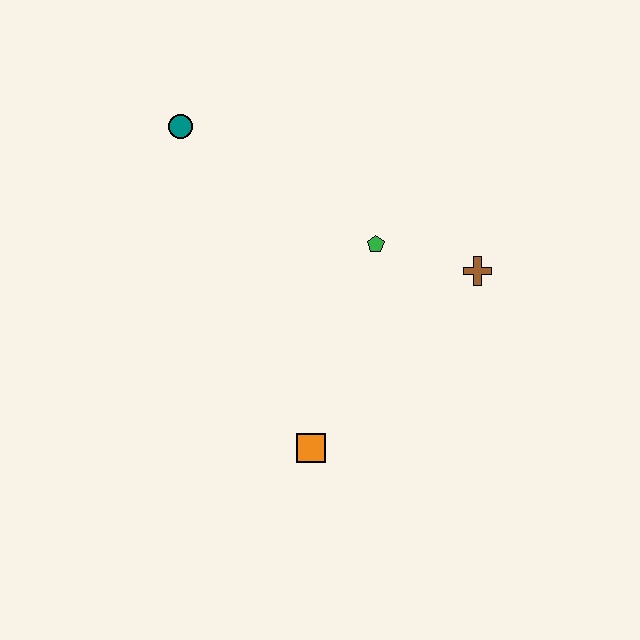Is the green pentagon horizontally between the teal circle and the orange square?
No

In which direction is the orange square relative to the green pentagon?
The orange square is below the green pentagon.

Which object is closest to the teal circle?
The green pentagon is closest to the teal circle.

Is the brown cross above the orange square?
Yes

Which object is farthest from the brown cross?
The teal circle is farthest from the brown cross.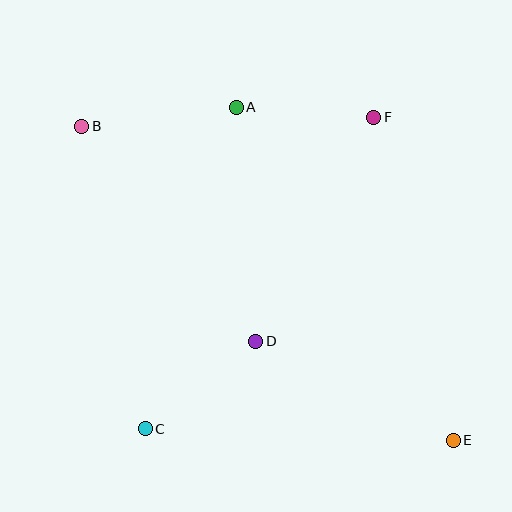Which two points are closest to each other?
Points A and F are closest to each other.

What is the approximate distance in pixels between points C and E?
The distance between C and E is approximately 308 pixels.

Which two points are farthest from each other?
Points B and E are farthest from each other.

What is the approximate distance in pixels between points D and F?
The distance between D and F is approximately 253 pixels.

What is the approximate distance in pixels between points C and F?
The distance between C and F is approximately 386 pixels.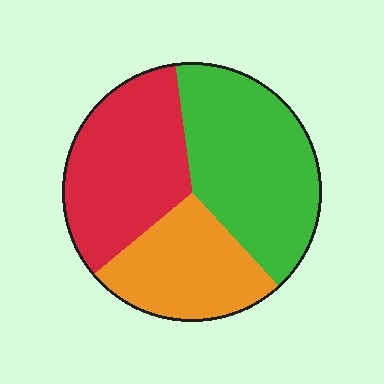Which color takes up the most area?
Green, at roughly 40%.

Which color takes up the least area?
Orange, at roughly 25%.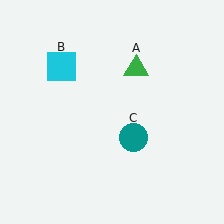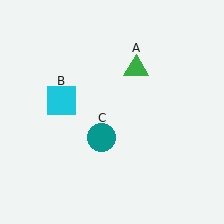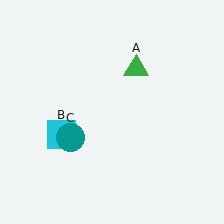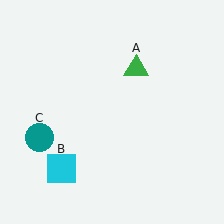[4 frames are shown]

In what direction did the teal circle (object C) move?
The teal circle (object C) moved left.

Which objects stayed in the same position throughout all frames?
Green triangle (object A) remained stationary.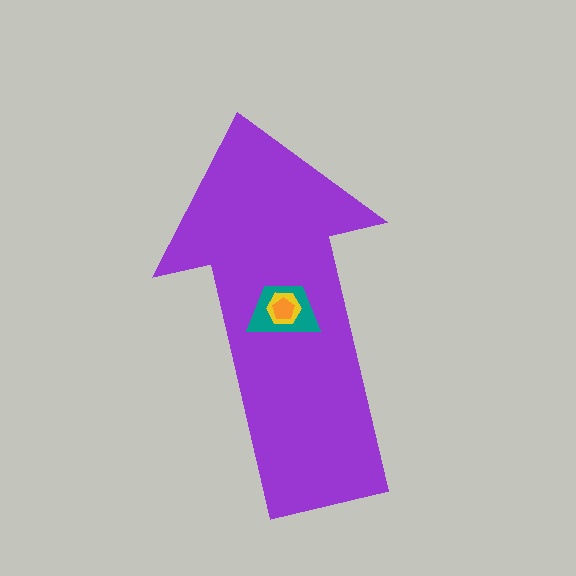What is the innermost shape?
The orange pentagon.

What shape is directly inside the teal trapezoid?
The yellow hexagon.